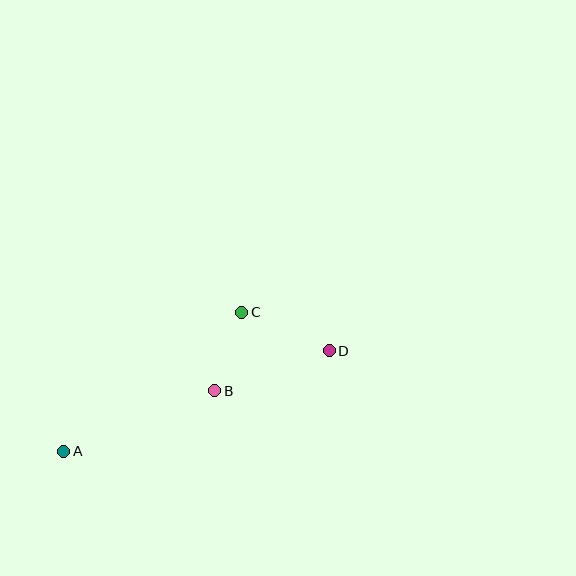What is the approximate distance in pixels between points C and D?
The distance between C and D is approximately 95 pixels.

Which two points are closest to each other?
Points B and C are closest to each other.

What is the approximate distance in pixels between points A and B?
The distance between A and B is approximately 163 pixels.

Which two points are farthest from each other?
Points A and D are farthest from each other.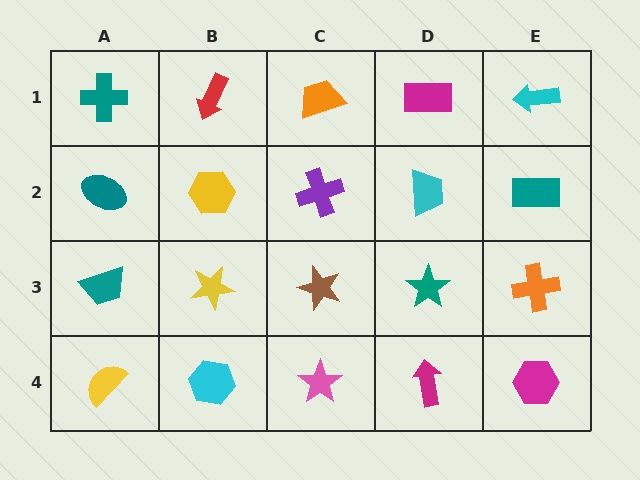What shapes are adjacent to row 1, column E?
A teal rectangle (row 2, column E), a magenta rectangle (row 1, column D).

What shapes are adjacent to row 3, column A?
A teal ellipse (row 2, column A), a yellow semicircle (row 4, column A), a yellow star (row 3, column B).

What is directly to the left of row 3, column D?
A brown star.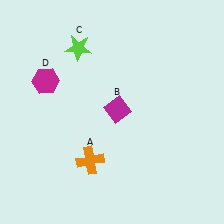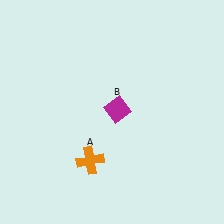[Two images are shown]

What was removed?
The magenta hexagon (D), the lime star (C) were removed in Image 2.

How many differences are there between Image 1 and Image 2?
There are 2 differences between the two images.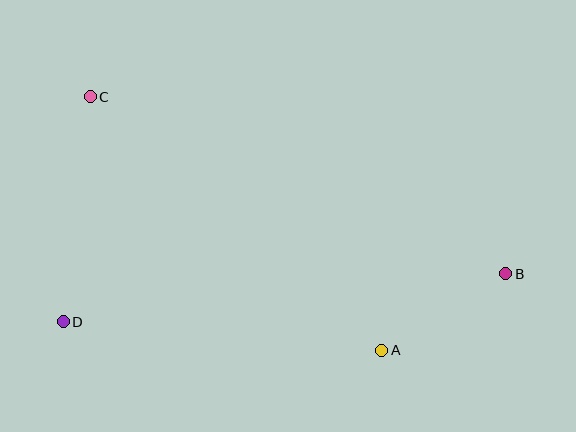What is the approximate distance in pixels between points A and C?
The distance between A and C is approximately 387 pixels.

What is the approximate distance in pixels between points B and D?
The distance between B and D is approximately 445 pixels.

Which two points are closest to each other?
Points A and B are closest to each other.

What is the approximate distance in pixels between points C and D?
The distance between C and D is approximately 227 pixels.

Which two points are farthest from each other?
Points B and C are farthest from each other.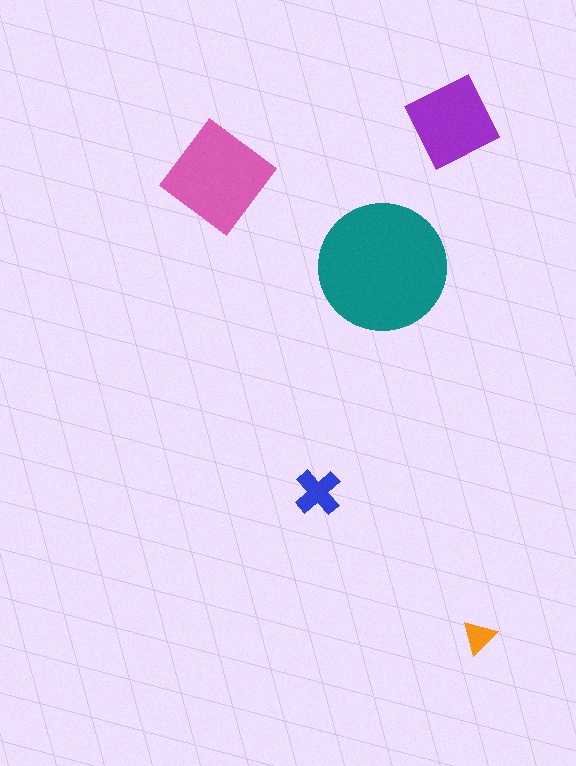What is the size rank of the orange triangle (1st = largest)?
5th.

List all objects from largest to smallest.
The teal circle, the pink diamond, the purple diamond, the blue cross, the orange triangle.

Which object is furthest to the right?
The orange triangle is rightmost.